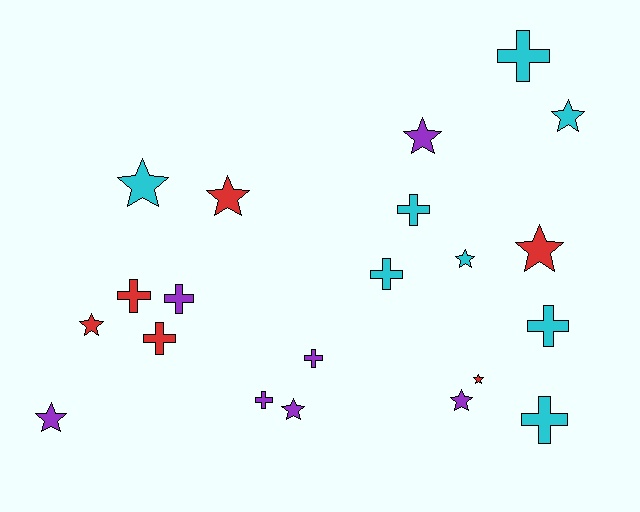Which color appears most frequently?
Cyan, with 8 objects.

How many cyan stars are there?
There are 3 cyan stars.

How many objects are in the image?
There are 21 objects.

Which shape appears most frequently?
Star, with 11 objects.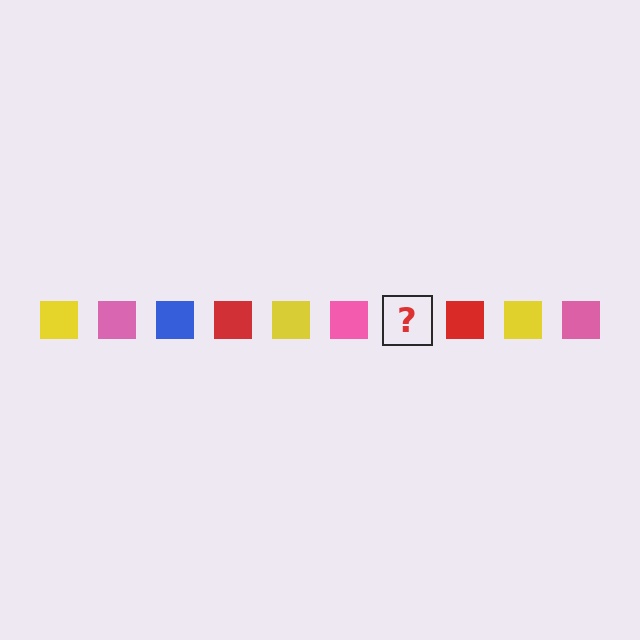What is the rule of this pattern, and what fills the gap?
The rule is that the pattern cycles through yellow, pink, blue, red squares. The gap should be filled with a blue square.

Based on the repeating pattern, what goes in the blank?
The blank should be a blue square.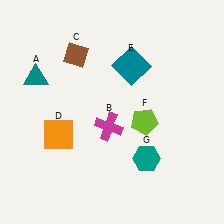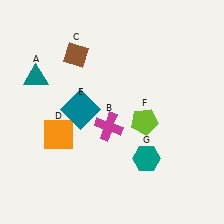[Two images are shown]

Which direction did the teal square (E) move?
The teal square (E) moved left.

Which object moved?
The teal square (E) moved left.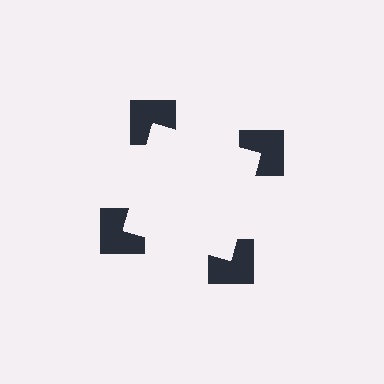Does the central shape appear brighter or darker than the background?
It typically appears slightly brighter than the background, even though no actual brightness change is drawn.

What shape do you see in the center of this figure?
An illusory square — its edges are inferred from the aligned wedge cuts in the notched squares, not physically drawn.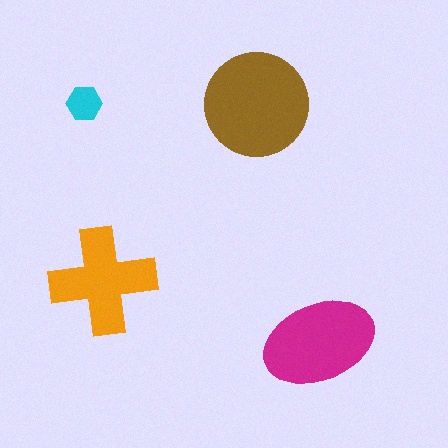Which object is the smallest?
The cyan hexagon.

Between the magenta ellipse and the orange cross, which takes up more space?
The magenta ellipse.